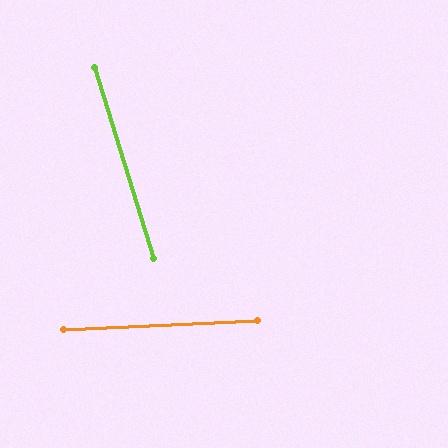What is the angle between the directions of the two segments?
Approximately 76 degrees.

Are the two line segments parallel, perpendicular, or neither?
Neither parallel nor perpendicular — they differ by about 76°.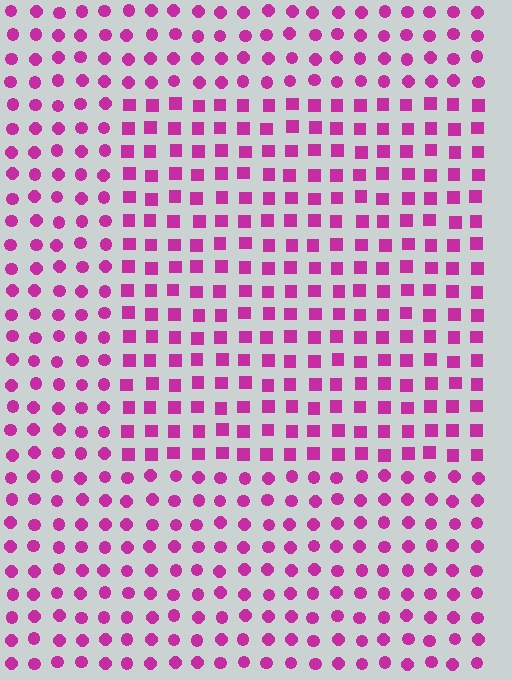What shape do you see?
I see a rectangle.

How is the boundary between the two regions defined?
The boundary is defined by a change in element shape: squares inside vs. circles outside. All elements share the same color and spacing.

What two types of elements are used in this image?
The image uses squares inside the rectangle region and circles outside it.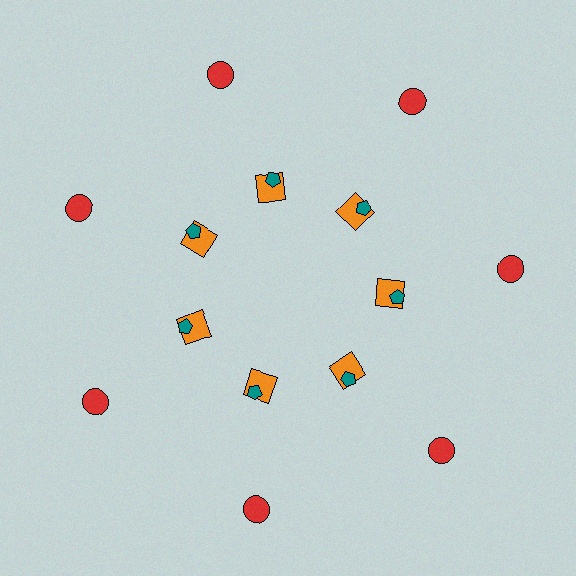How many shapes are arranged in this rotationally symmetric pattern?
There are 21 shapes, arranged in 7 groups of 3.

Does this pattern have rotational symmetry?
Yes, this pattern has 7-fold rotational symmetry. It looks the same after rotating 51 degrees around the center.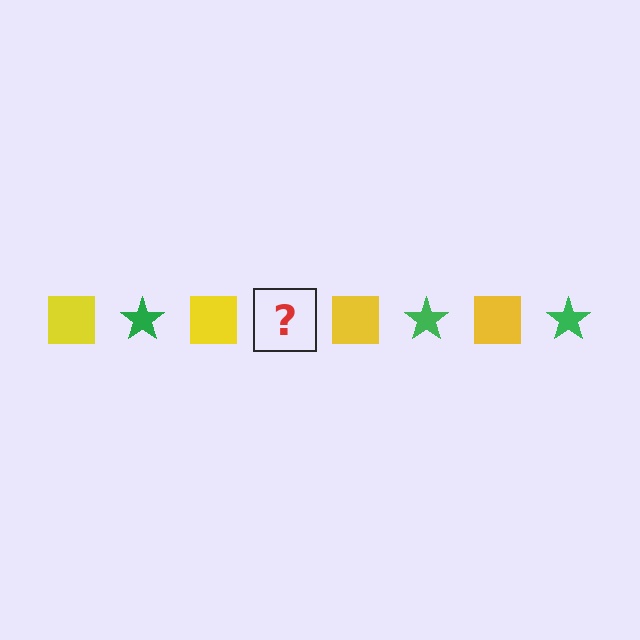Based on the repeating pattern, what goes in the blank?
The blank should be a green star.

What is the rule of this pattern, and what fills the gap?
The rule is that the pattern alternates between yellow square and green star. The gap should be filled with a green star.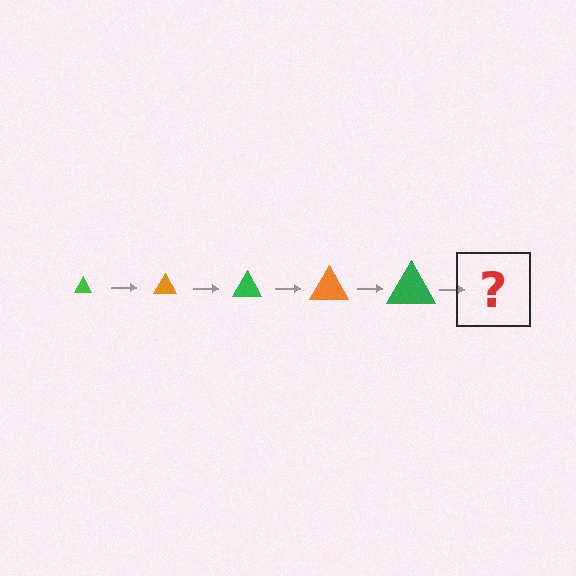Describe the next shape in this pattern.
It should be an orange triangle, larger than the previous one.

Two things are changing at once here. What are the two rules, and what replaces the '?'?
The two rules are that the triangle grows larger each step and the color cycles through green and orange. The '?' should be an orange triangle, larger than the previous one.